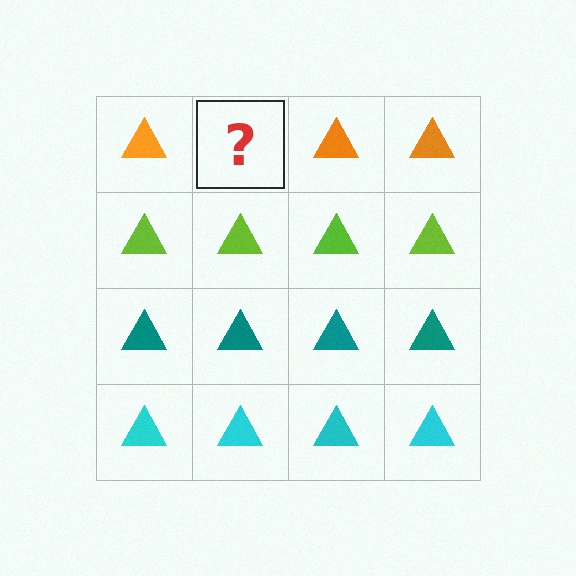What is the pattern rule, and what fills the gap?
The rule is that each row has a consistent color. The gap should be filled with an orange triangle.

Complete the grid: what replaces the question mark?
The question mark should be replaced with an orange triangle.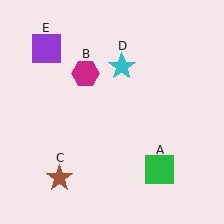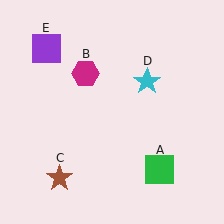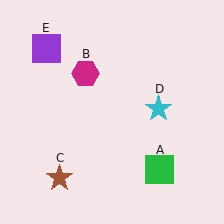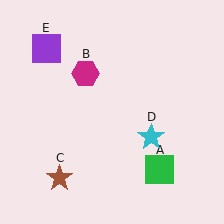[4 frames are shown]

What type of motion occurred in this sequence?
The cyan star (object D) rotated clockwise around the center of the scene.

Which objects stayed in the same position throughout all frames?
Green square (object A) and magenta hexagon (object B) and brown star (object C) and purple square (object E) remained stationary.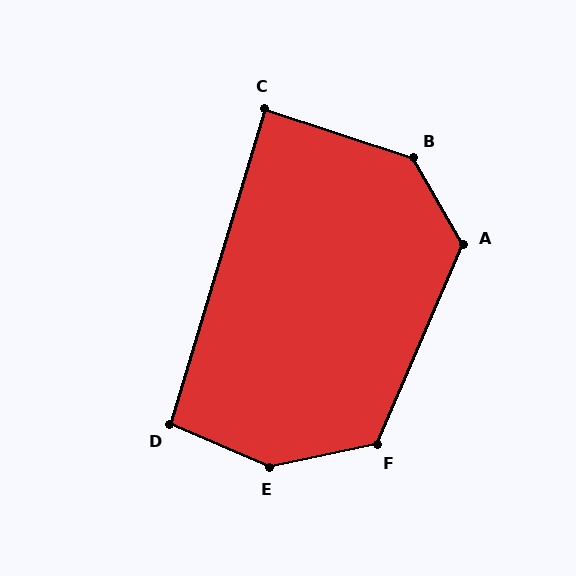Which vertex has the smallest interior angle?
C, at approximately 88 degrees.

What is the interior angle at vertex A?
Approximately 127 degrees (obtuse).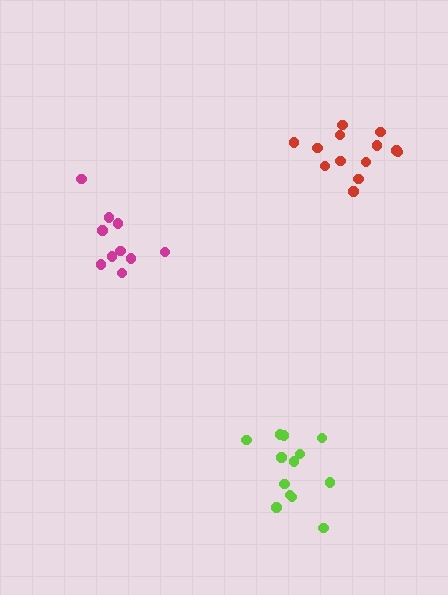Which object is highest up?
The red cluster is topmost.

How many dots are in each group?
Group 1: 13 dots, Group 2: 10 dots, Group 3: 13 dots (36 total).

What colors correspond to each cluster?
The clusters are colored: lime, magenta, red.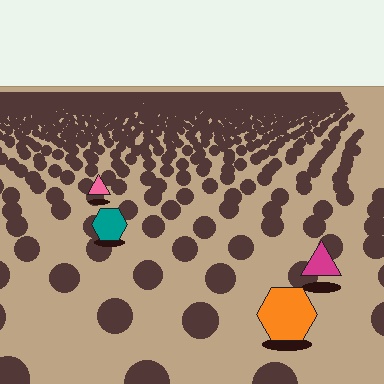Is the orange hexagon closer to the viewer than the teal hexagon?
Yes. The orange hexagon is closer — you can tell from the texture gradient: the ground texture is coarser near it.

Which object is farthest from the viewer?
The pink triangle is farthest from the viewer. It appears smaller and the ground texture around it is denser.